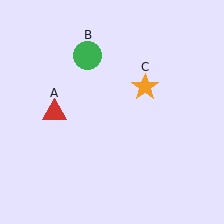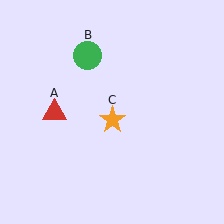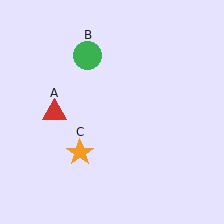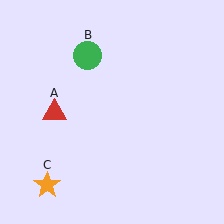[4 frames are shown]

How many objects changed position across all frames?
1 object changed position: orange star (object C).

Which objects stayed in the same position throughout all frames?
Red triangle (object A) and green circle (object B) remained stationary.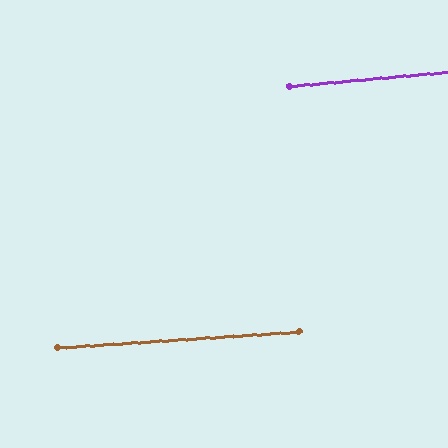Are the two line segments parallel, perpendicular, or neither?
Parallel — their directions differ by only 1.4°.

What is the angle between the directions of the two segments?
Approximately 1 degree.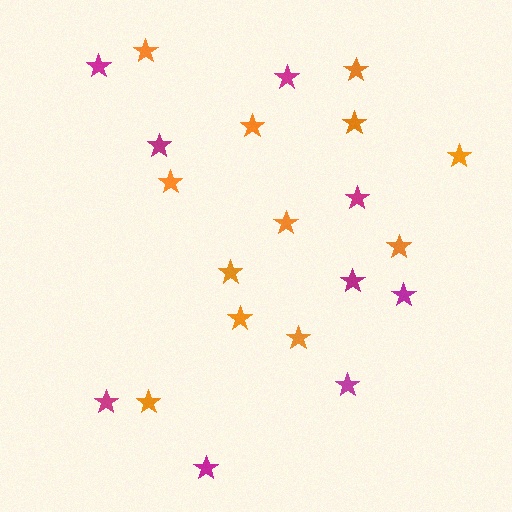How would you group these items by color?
There are 2 groups: one group of magenta stars (9) and one group of orange stars (12).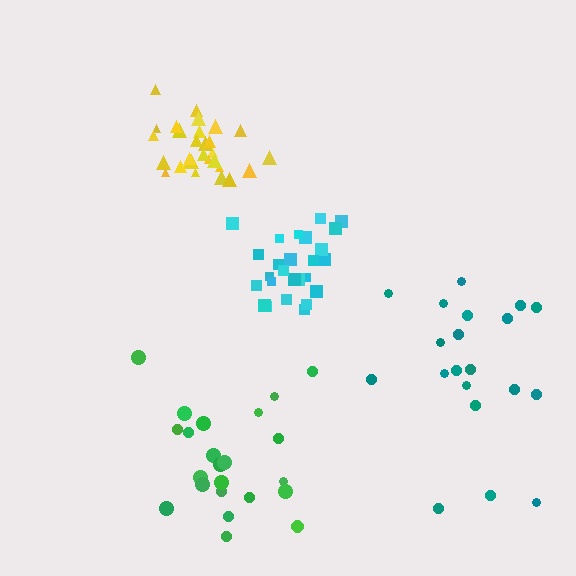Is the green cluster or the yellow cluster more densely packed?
Yellow.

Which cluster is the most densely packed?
Cyan.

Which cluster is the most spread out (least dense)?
Teal.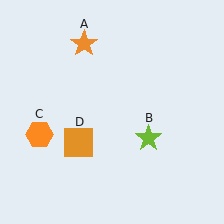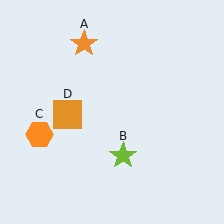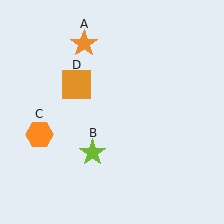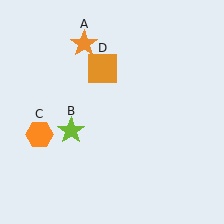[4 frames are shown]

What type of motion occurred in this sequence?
The lime star (object B), orange square (object D) rotated clockwise around the center of the scene.